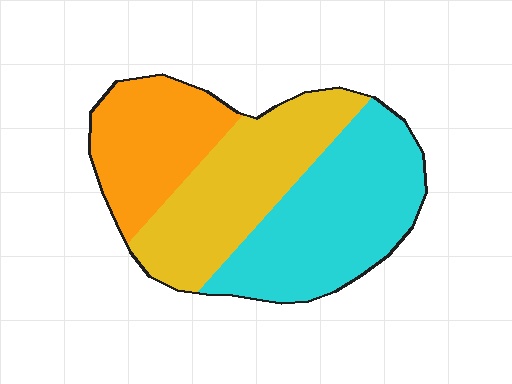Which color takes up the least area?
Orange, at roughly 25%.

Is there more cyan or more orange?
Cyan.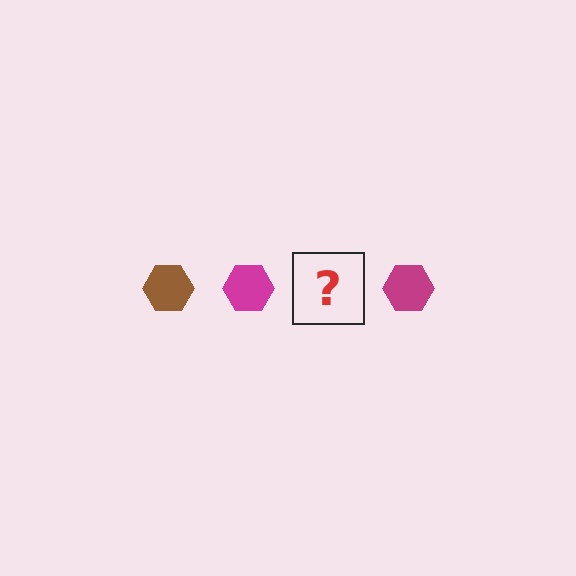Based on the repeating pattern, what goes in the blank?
The blank should be a brown hexagon.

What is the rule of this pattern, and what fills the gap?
The rule is that the pattern cycles through brown, magenta hexagons. The gap should be filled with a brown hexagon.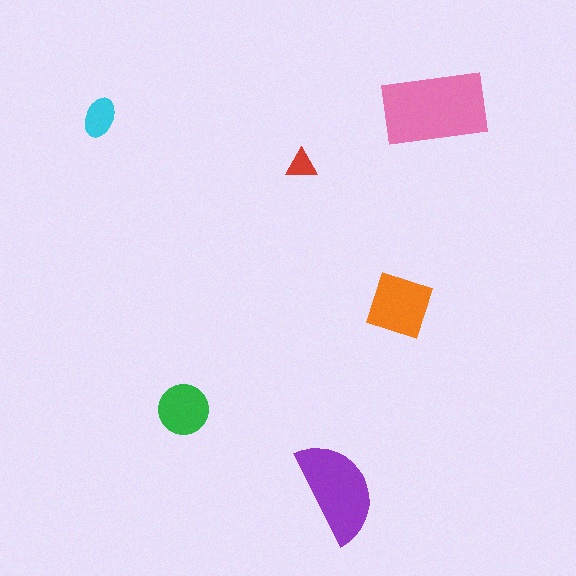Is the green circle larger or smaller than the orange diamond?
Smaller.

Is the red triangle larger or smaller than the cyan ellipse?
Smaller.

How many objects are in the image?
There are 6 objects in the image.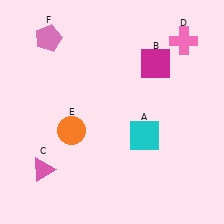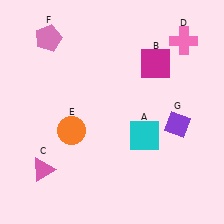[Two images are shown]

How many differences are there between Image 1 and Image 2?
There is 1 difference between the two images.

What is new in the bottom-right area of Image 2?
A purple diamond (G) was added in the bottom-right area of Image 2.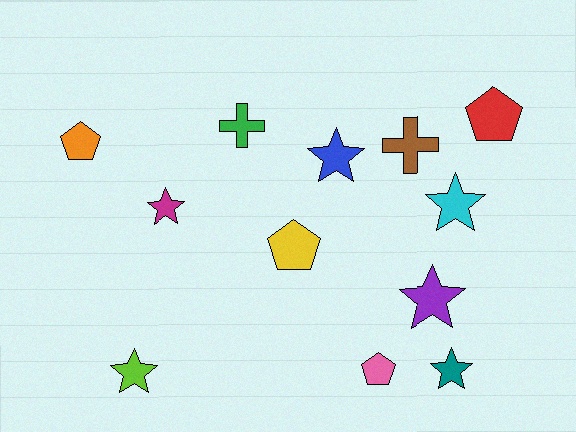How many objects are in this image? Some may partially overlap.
There are 12 objects.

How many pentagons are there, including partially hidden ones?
There are 4 pentagons.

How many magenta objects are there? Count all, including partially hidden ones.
There is 1 magenta object.